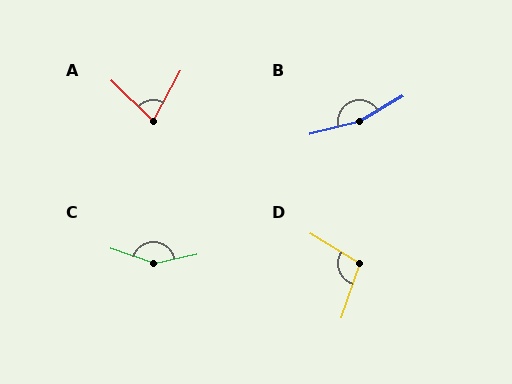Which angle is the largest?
B, at approximately 164 degrees.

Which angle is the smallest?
A, at approximately 74 degrees.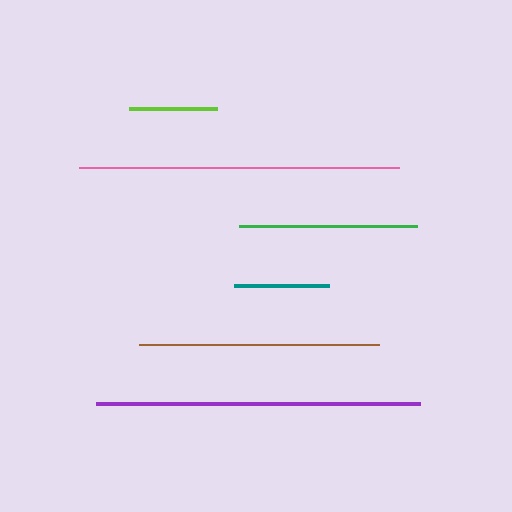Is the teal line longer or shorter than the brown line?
The brown line is longer than the teal line.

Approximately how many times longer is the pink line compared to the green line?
The pink line is approximately 1.8 times the length of the green line.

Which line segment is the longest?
The purple line is the longest at approximately 324 pixels.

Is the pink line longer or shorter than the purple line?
The purple line is longer than the pink line.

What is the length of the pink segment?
The pink segment is approximately 320 pixels long.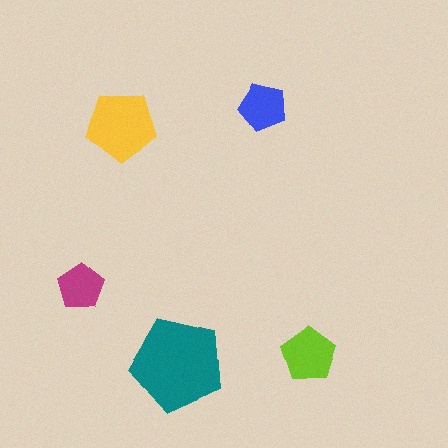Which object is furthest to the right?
The lime pentagon is rightmost.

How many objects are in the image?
There are 5 objects in the image.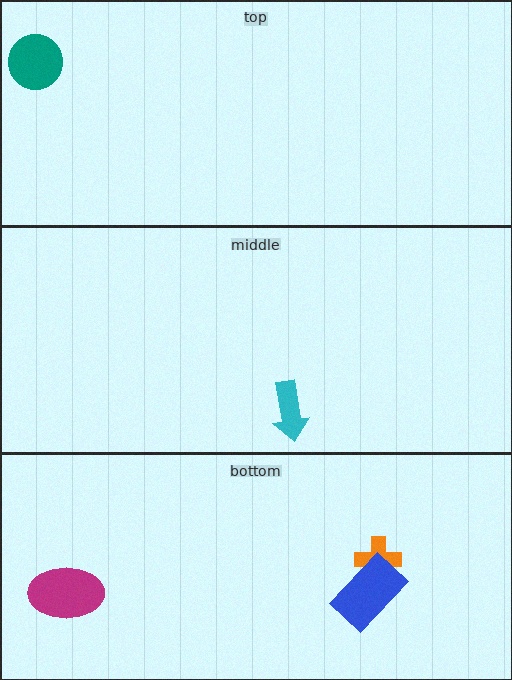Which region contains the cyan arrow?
The middle region.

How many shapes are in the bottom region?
3.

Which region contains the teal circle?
The top region.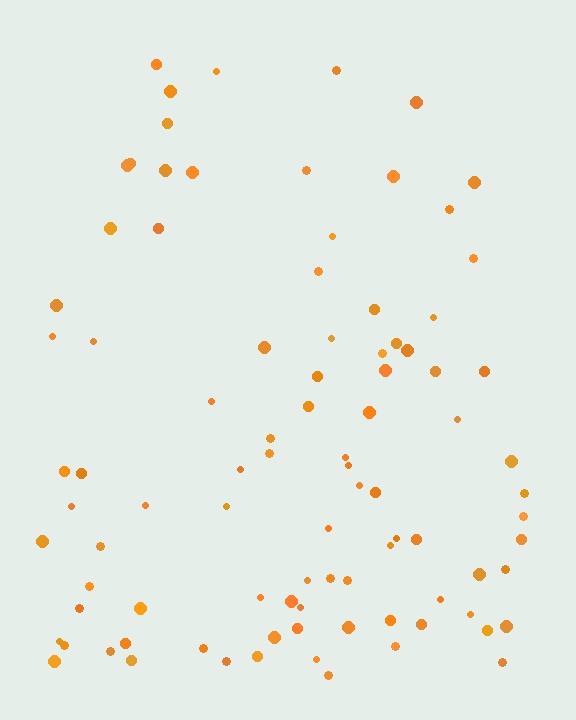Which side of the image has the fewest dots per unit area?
The top.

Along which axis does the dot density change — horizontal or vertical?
Vertical.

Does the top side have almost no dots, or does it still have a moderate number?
Still a moderate number, just noticeably fewer than the bottom.